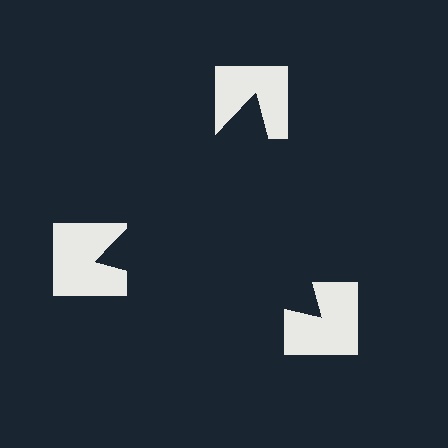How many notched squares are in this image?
There are 3 — one at each vertex of the illusory triangle.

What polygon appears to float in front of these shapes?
An illusory triangle — its edges are inferred from the aligned wedge cuts in the notched squares, not physically drawn.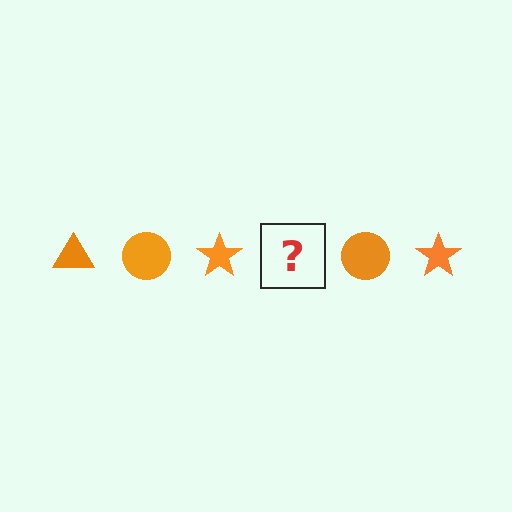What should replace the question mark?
The question mark should be replaced with an orange triangle.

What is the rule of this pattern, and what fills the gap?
The rule is that the pattern cycles through triangle, circle, star shapes in orange. The gap should be filled with an orange triangle.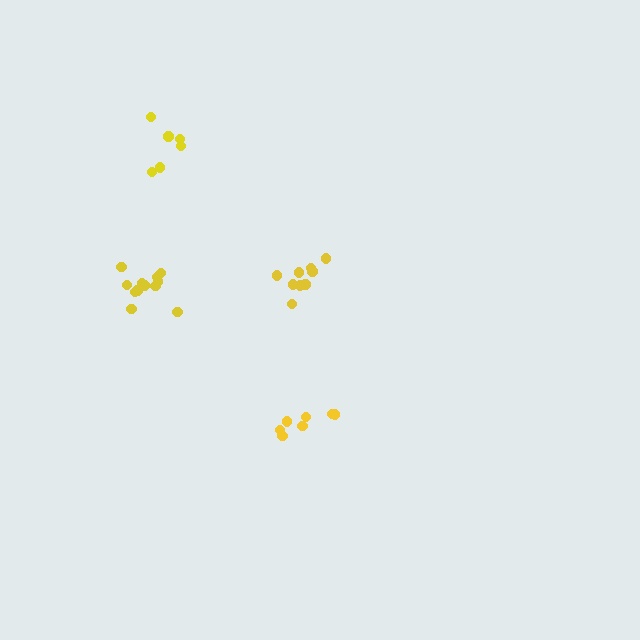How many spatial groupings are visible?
There are 4 spatial groupings.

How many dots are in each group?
Group 1: 12 dots, Group 2: 6 dots, Group 3: 10 dots, Group 4: 7 dots (35 total).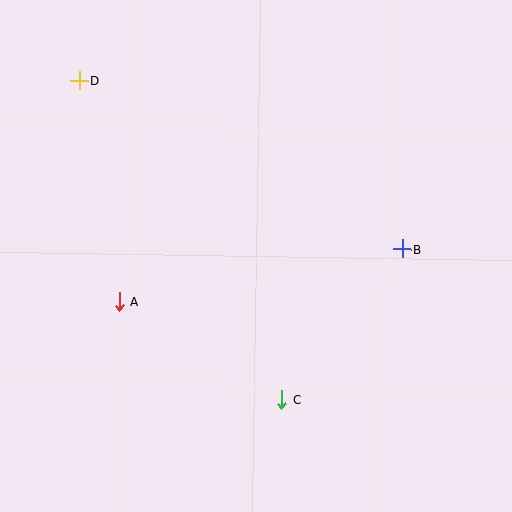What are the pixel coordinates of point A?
Point A is at (120, 302).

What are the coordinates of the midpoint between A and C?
The midpoint between A and C is at (200, 351).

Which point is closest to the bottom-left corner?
Point A is closest to the bottom-left corner.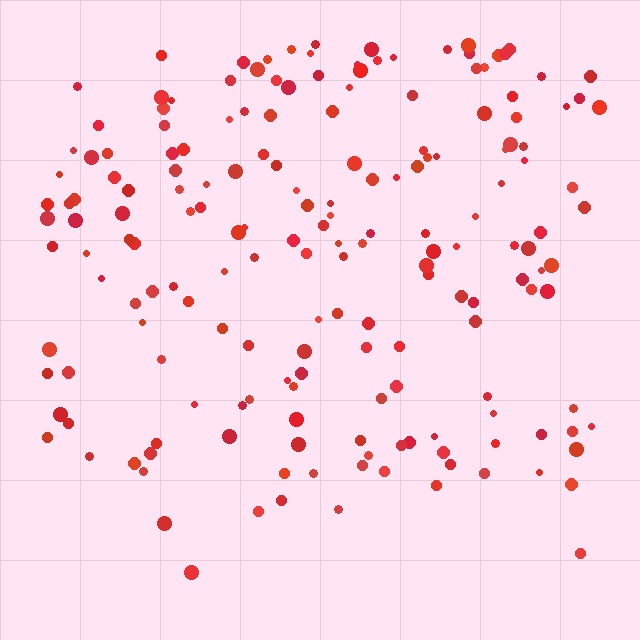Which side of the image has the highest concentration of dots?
The top.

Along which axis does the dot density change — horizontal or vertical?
Vertical.